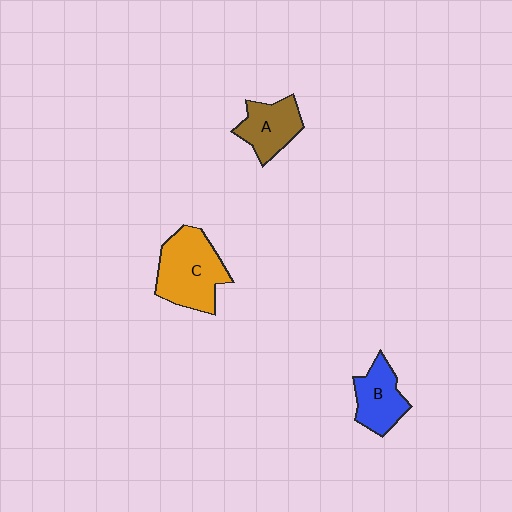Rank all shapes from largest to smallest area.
From largest to smallest: C (orange), A (brown), B (blue).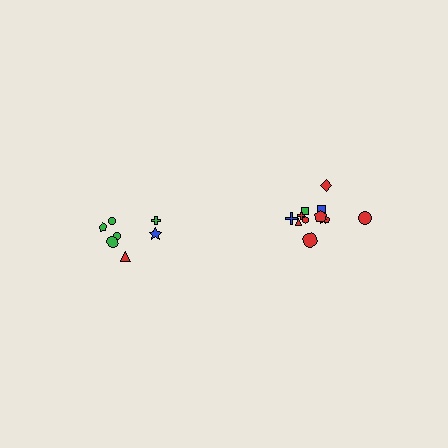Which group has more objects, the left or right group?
The right group.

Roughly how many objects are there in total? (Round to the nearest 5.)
Roughly 20 objects in total.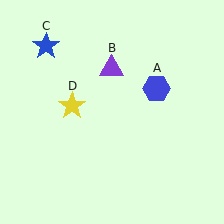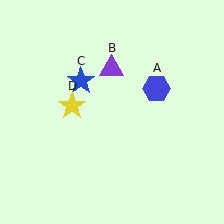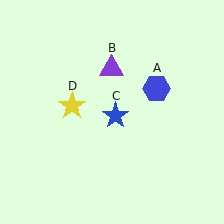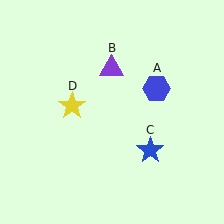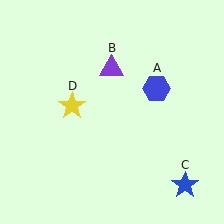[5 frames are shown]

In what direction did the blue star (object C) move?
The blue star (object C) moved down and to the right.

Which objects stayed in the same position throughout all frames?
Blue hexagon (object A) and purple triangle (object B) and yellow star (object D) remained stationary.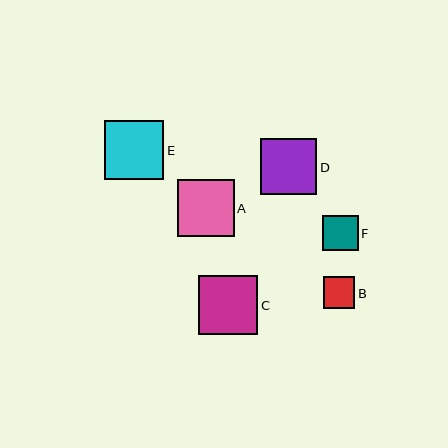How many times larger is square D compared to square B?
Square D is approximately 1.8 times the size of square B.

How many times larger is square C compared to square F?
Square C is approximately 1.7 times the size of square F.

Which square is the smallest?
Square B is the smallest with a size of approximately 32 pixels.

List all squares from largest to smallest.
From largest to smallest: C, E, A, D, F, B.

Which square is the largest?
Square C is the largest with a size of approximately 59 pixels.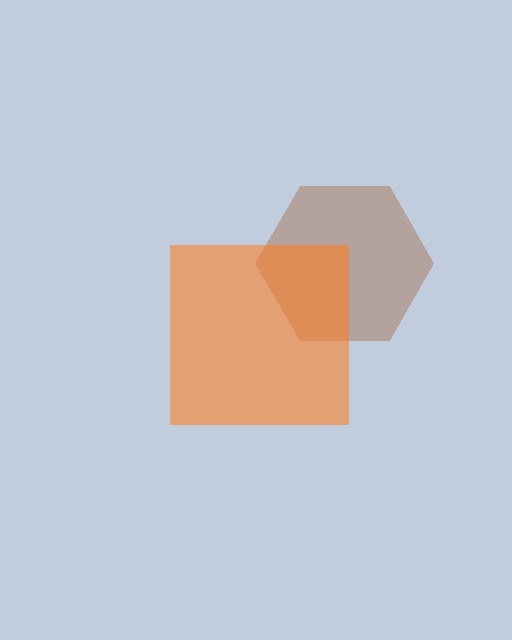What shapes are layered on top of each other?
The layered shapes are: a brown hexagon, an orange square.